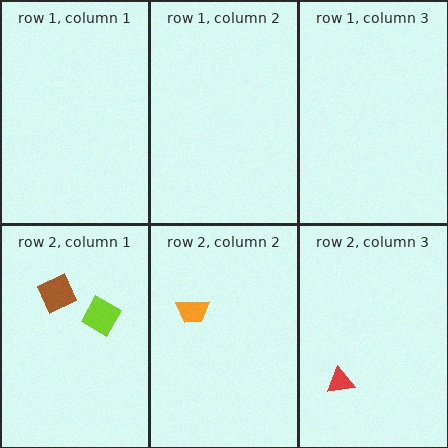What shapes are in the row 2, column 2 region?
The orange trapezoid.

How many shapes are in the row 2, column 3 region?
1.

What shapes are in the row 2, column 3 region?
The red triangle.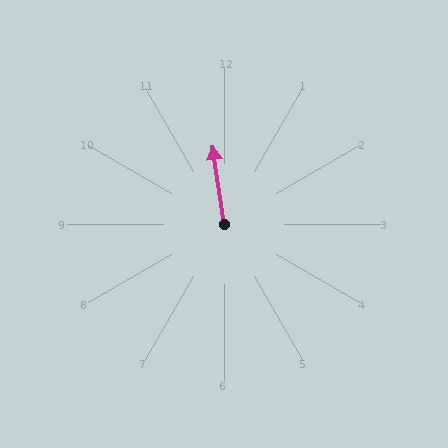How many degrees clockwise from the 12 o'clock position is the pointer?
Approximately 352 degrees.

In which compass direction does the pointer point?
North.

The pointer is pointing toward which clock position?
Roughly 12 o'clock.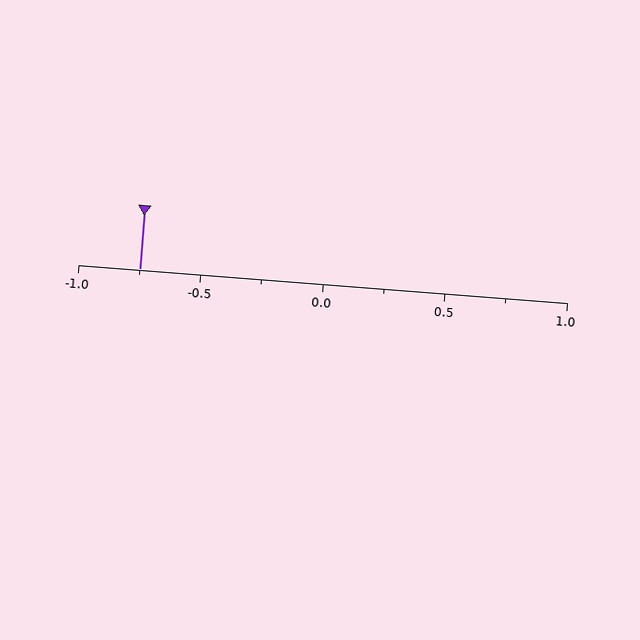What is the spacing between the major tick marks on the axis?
The major ticks are spaced 0.5 apart.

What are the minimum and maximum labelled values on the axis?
The axis runs from -1.0 to 1.0.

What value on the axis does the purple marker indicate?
The marker indicates approximately -0.75.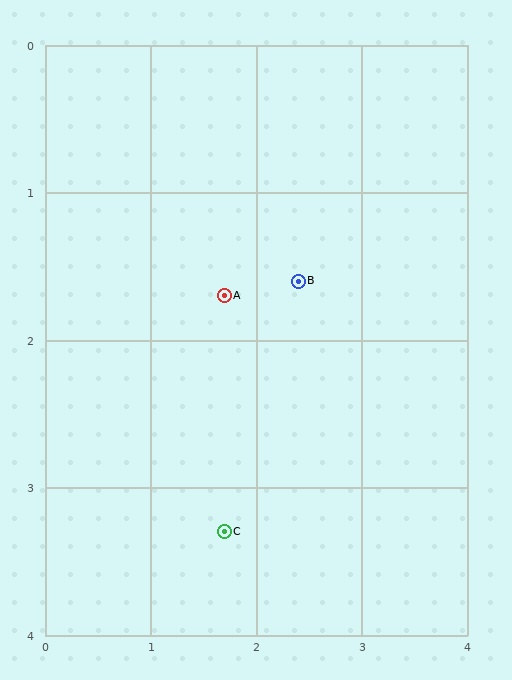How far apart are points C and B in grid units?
Points C and B are about 1.8 grid units apart.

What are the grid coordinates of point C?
Point C is at approximately (1.7, 3.3).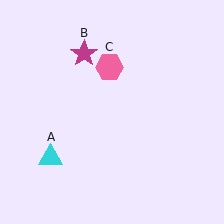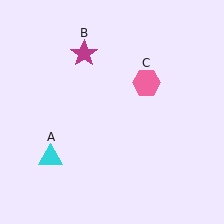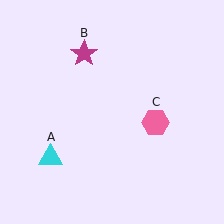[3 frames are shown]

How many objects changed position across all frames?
1 object changed position: pink hexagon (object C).